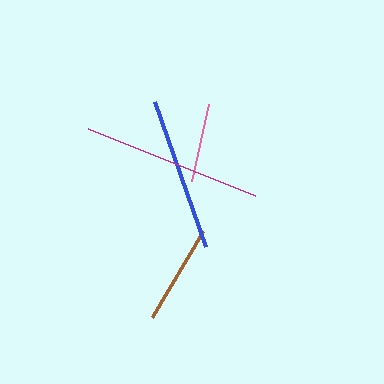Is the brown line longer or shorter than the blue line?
The blue line is longer than the brown line.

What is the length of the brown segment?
The brown segment is approximately 99 pixels long.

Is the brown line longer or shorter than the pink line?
The brown line is longer than the pink line.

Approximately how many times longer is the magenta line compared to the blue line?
The magenta line is approximately 1.2 times the length of the blue line.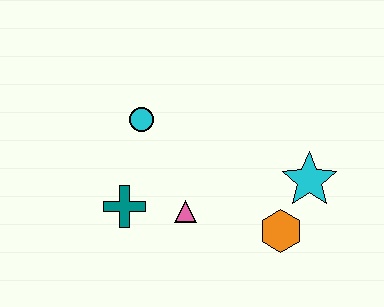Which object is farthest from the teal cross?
The cyan star is farthest from the teal cross.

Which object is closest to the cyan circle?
The teal cross is closest to the cyan circle.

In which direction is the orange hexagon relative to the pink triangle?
The orange hexagon is to the right of the pink triangle.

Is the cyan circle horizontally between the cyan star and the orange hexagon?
No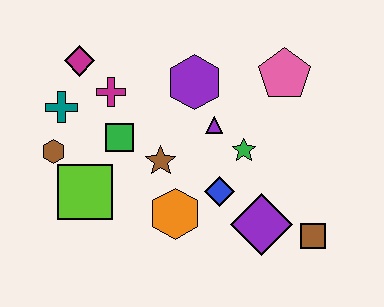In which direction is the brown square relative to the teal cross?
The brown square is to the right of the teal cross.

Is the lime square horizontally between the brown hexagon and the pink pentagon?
Yes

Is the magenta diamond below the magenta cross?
No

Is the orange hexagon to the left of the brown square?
Yes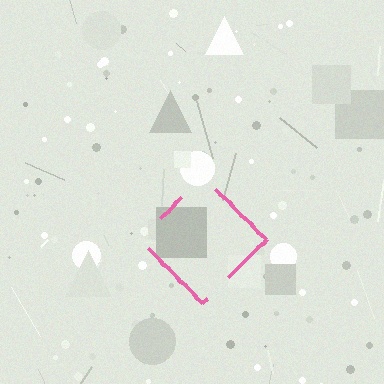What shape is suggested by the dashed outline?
The dashed outline suggests a diamond.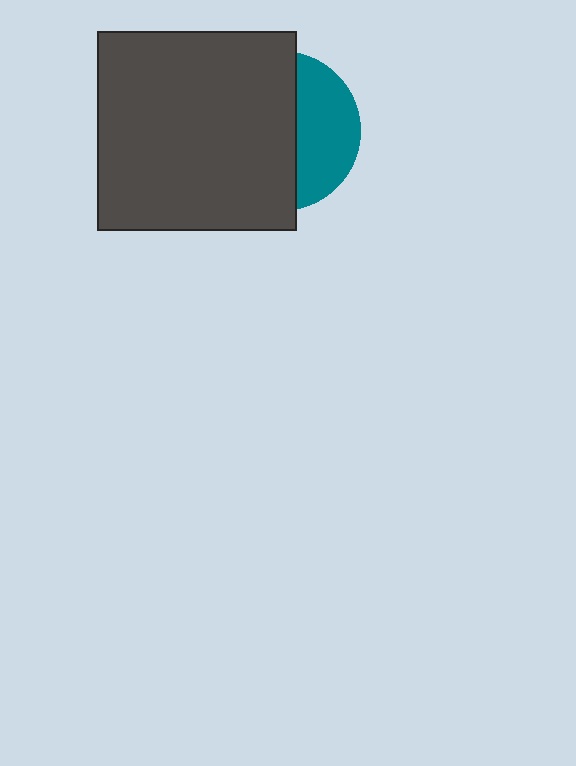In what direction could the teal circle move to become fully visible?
The teal circle could move right. That would shift it out from behind the dark gray square entirely.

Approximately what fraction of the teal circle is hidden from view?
Roughly 63% of the teal circle is hidden behind the dark gray square.